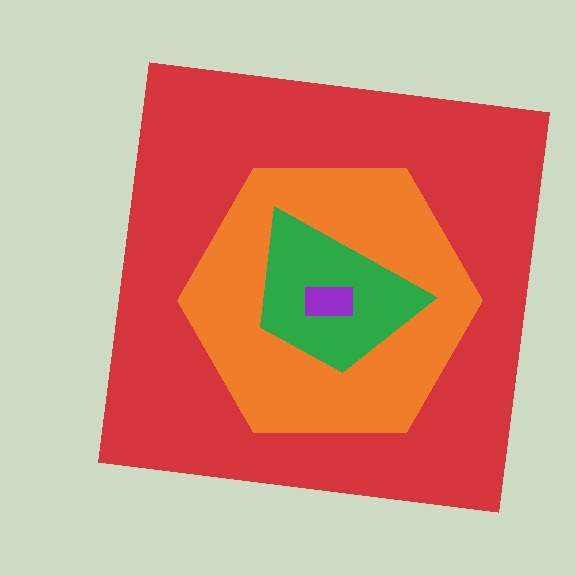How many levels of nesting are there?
4.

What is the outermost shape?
The red square.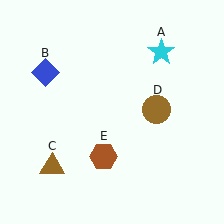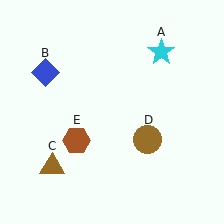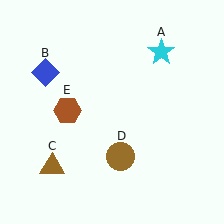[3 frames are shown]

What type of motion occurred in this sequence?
The brown circle (object D), brown hexagon (object E) rotated clockwise around the center of the scene.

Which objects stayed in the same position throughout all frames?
Cyan star (object A) and blue diamond (object B) and brown triangle (object C) remained stationary.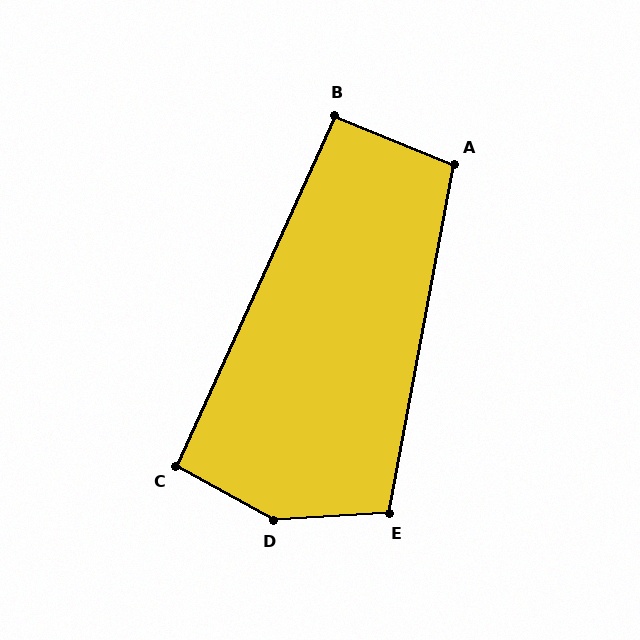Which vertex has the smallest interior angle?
B, at approximately 92 degrees.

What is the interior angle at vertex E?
Approximately 104 degrees (obtuse).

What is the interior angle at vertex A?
Approximately 102 degrees (obtuse).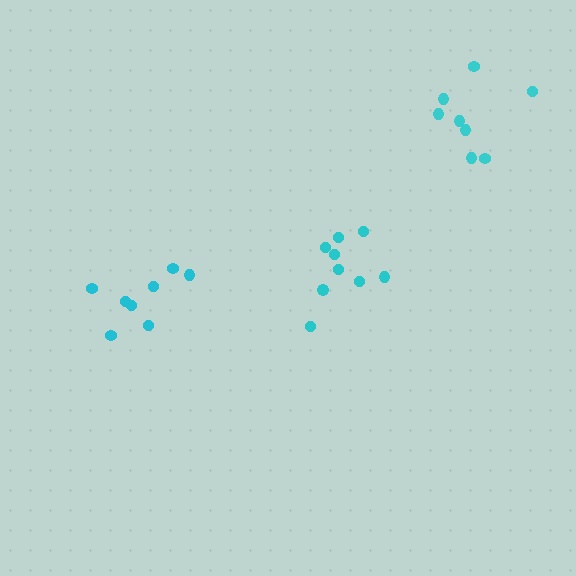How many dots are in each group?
Group 1: 8 dots, Group 2: 9 dots, Group 3: 8 dots (25 total).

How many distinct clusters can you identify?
There are 3 distinct clusters.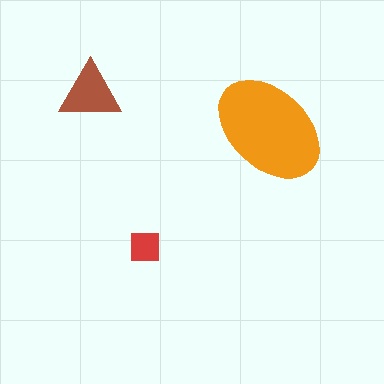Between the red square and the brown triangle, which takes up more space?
The brown triangle.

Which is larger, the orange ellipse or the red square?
The orange ellipse.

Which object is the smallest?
The red square.